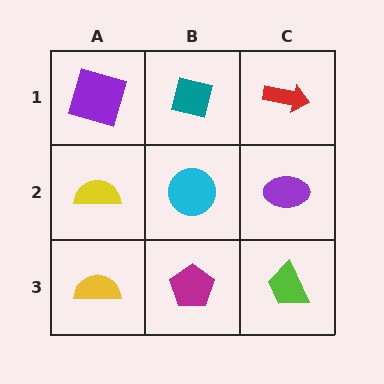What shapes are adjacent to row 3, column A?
A yellow semicircle (row 2, column A), a magenta pentagon (row 3, column B).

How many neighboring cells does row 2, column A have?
3.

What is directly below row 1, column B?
A cyan circle.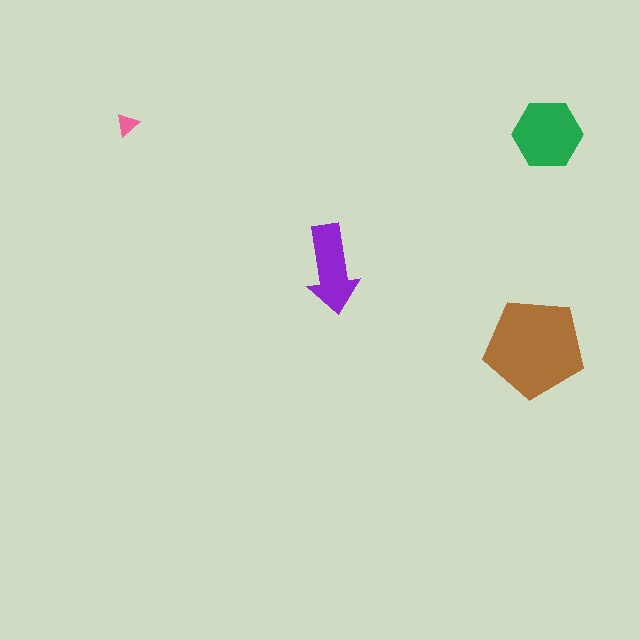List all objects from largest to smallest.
The brown pentagon, the green hexagon, the purple arrow, the pink triangle.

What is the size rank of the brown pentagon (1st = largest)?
1st.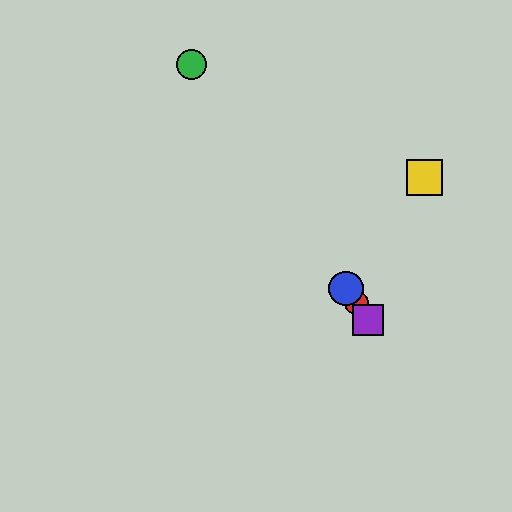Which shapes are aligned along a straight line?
The red circle, the blue circle, the green circle, the purple square are aligned along a straight line.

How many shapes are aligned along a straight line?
4 shapes (the red circle, the blue circle, the green circle, the purple square) are aligned along a straight line.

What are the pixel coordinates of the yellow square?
The yellow square is at (424, 177).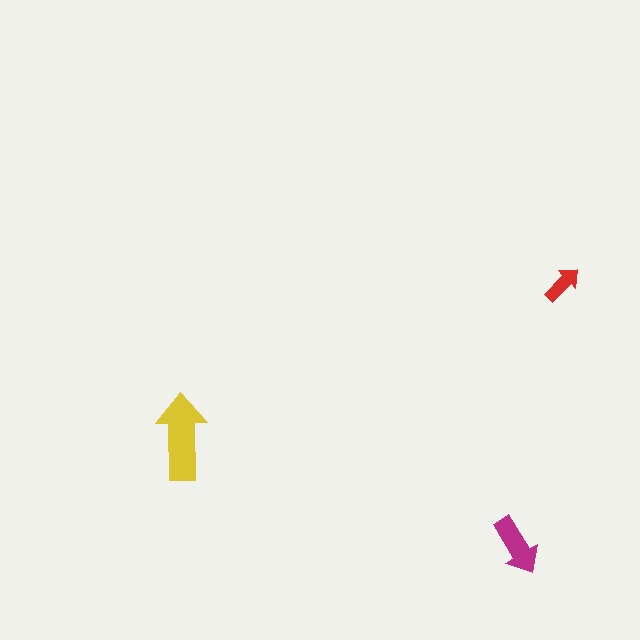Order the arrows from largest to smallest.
the yellow one, the magenta one, the red one.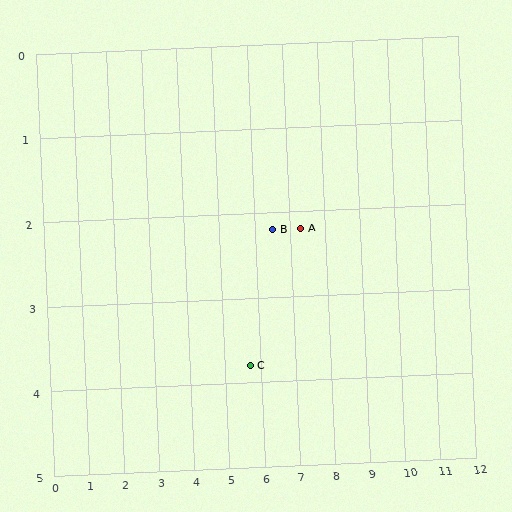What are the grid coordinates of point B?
Point B is at approximately (6.5, 2.2).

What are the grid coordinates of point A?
Point A is at approximately (7.3, 2.2).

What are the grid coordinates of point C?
Point C is at approximately (5.7, 3.8).